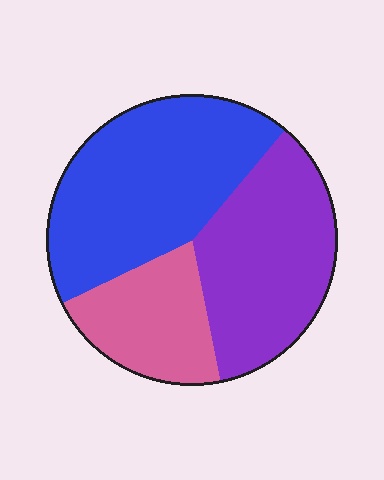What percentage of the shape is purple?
Purple takes up about three eighths (3/8) of the shape.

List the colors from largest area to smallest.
From largest to smallest: blue, purple, pink.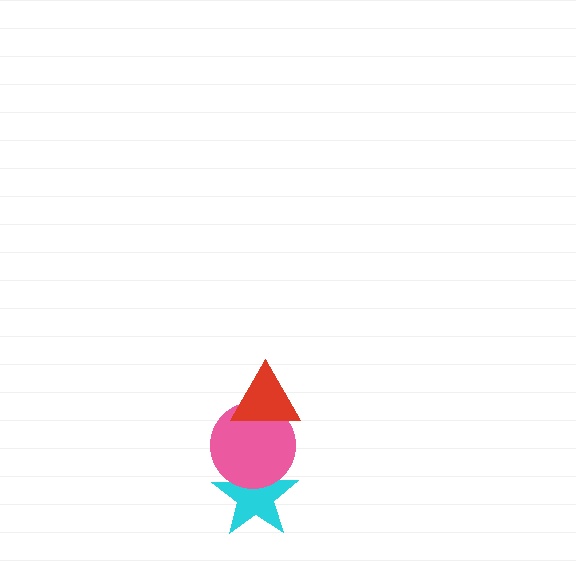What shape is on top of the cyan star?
The pink circle is on top of the cyan star.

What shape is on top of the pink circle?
The red triangle is on top of the pink circle.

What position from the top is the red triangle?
The red triangle is 1st from the top.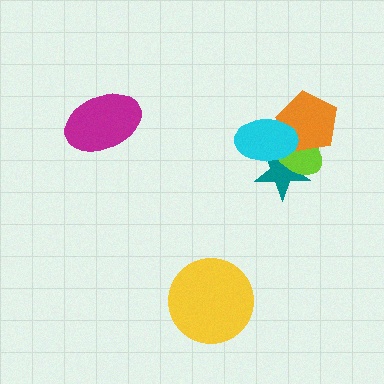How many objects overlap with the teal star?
2 objects overlap with the teal star.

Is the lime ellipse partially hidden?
Yes, it is partially covered by another shape.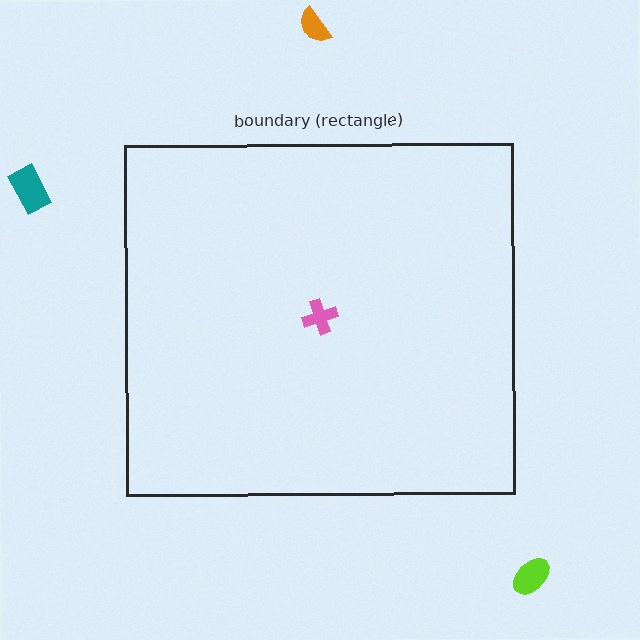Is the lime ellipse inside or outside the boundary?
Outside.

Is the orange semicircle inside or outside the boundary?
Outside.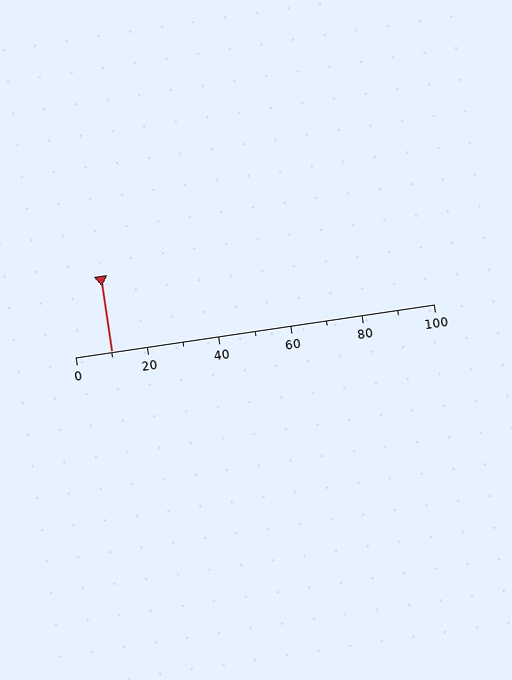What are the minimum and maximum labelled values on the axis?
The axis runs from 0 to 100.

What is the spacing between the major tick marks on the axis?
The major ticks are spaced 20 apart.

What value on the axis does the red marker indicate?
The marker indicates approximately 10.